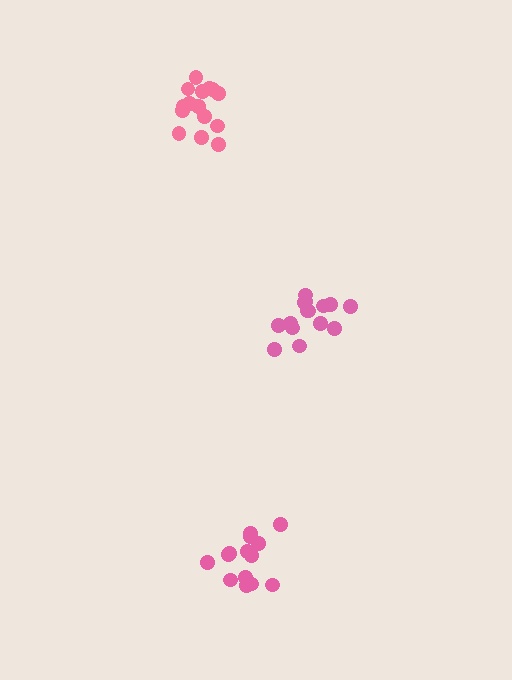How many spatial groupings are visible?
There are 3 spatial groupings.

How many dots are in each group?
Group 1: 15 dots, Group 2: 15 dots, Group 3: 15 dots (45 total).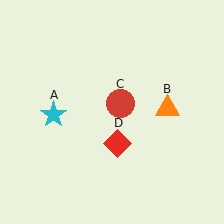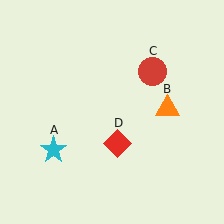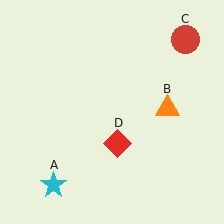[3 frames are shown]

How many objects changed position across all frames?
2 objects changed position: cyan star (object A), red circle (object C).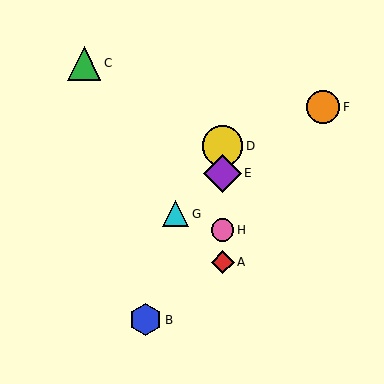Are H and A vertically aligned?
Yes, both are at x≈223.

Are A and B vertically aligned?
No, A is at x≈223 and B is at x≈145.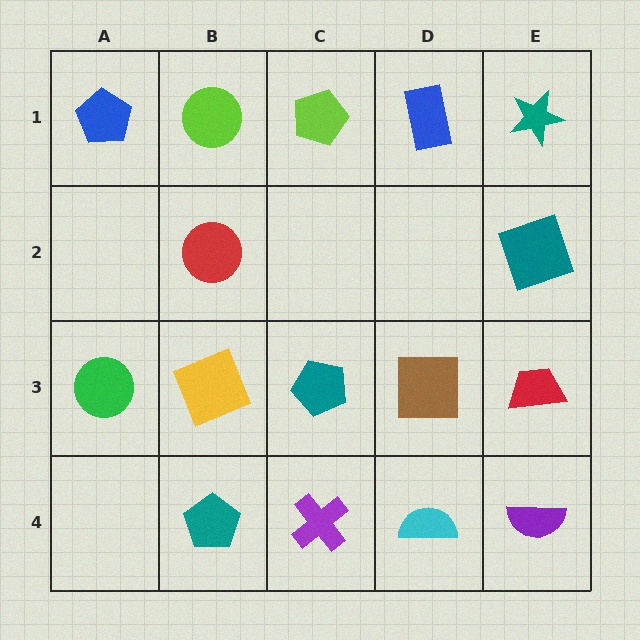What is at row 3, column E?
A red trapezoid.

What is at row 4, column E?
A purple semicircle.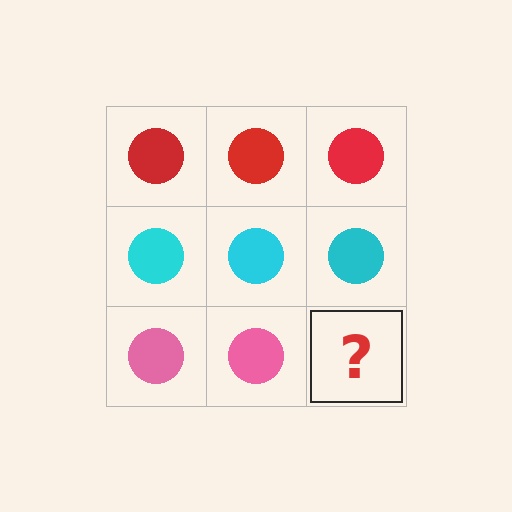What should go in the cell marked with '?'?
The missing cell should contain a pink circle.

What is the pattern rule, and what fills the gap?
The rule is that each row has a consistent color. The gap should be filled with a pink circle.